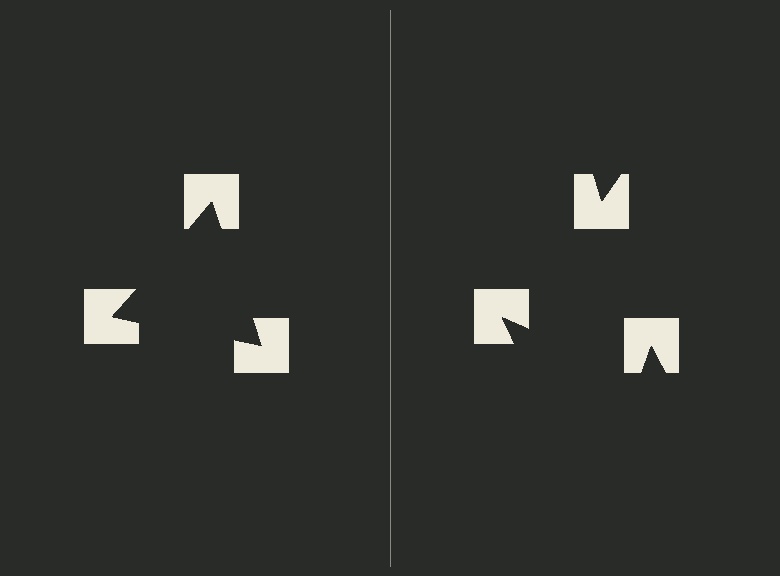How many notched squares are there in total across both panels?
6 — 3 on each side.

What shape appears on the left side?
An illusory triangle.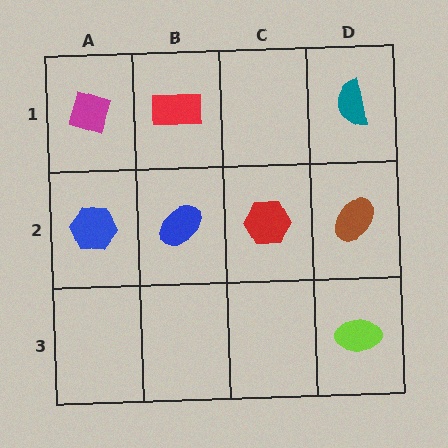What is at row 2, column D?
A brown ellipse.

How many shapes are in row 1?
3 shapes.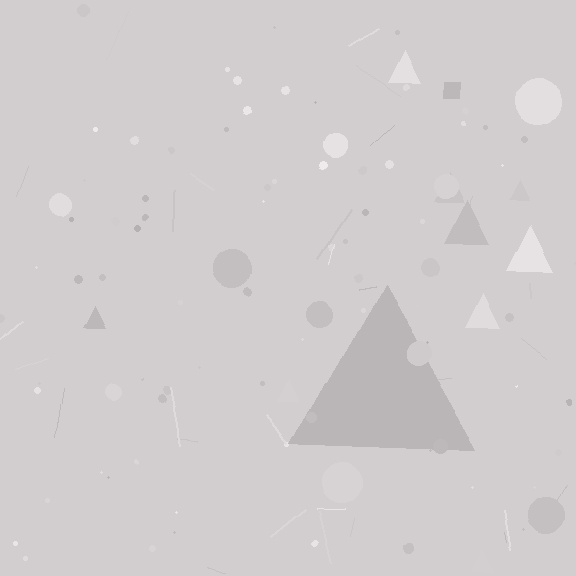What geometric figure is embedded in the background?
A triangle is embedded in the background.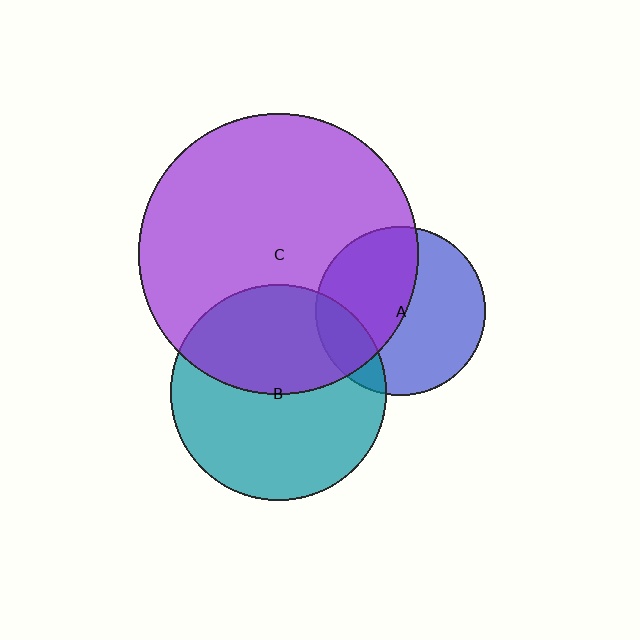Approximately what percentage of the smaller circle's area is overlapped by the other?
Approximately 15%.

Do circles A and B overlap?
Yes.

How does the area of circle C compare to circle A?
Approximately 2.7 times.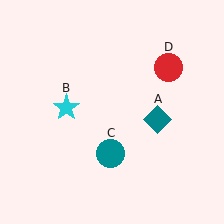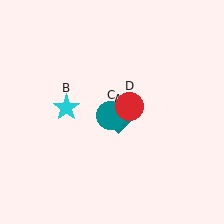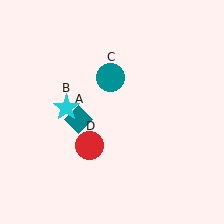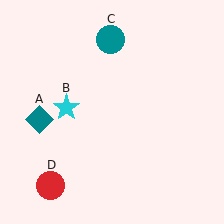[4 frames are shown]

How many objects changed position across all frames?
3 objects changed position: teal diamond (object A), teal circle (object C), red circle (object D).